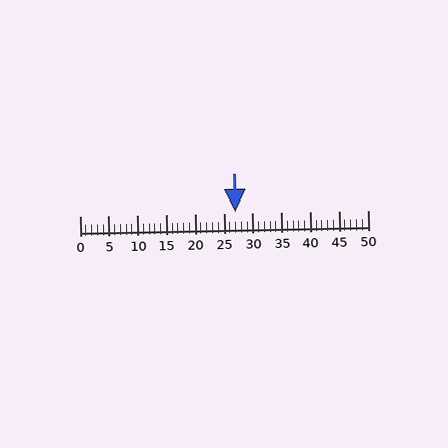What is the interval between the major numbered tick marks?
The major tick marks are spaced 5 units apart.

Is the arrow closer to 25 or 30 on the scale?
The arrow is closer to 25.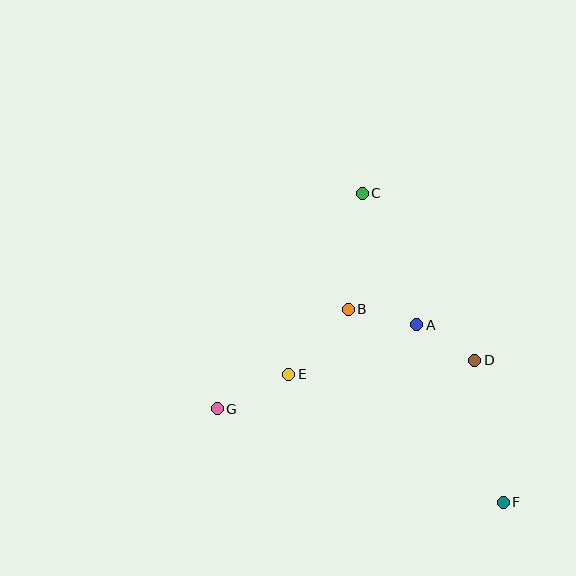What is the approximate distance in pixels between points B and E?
The distance between B and E is approximately 88 pixels.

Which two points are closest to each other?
Points A and D are closest to each other.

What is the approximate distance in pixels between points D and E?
The distance between D and E is approximately 186 pixels.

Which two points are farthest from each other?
Points C and F are farthest from each other.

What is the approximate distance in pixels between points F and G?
The distance between F and G is approximately 301 pixels.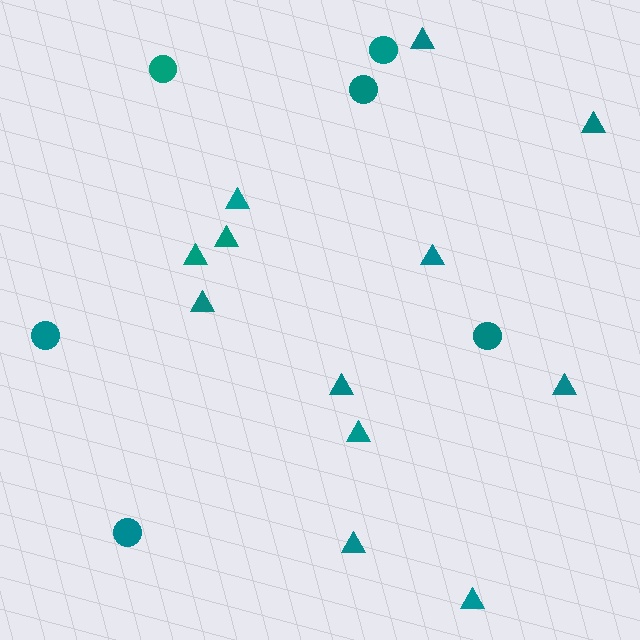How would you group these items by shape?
There are 2 groups: one group of triangles (12) and one group of circles (6).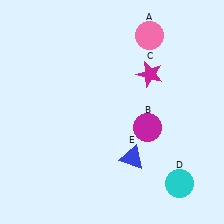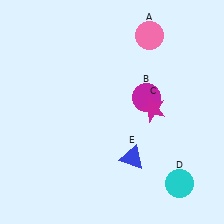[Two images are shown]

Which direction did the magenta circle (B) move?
The magenta circle (B) moved up.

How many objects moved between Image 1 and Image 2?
2 objects moved between the two images.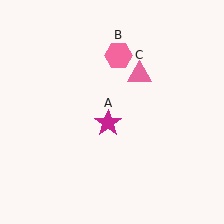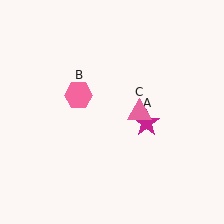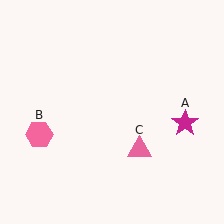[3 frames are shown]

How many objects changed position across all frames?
3 objects changed position: magenta star (object A), pink hexagon (object B), pink triangle (object C).